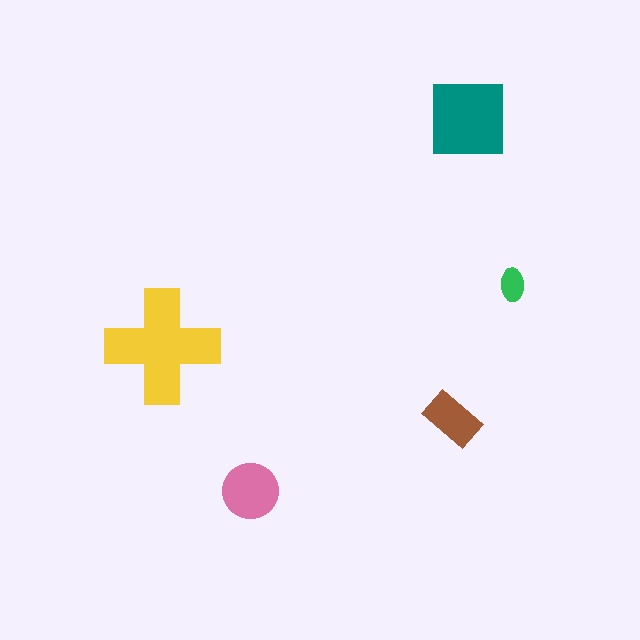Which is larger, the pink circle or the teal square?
The teal square.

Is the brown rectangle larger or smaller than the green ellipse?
Larger.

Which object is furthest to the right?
The green ellipse is rightmost.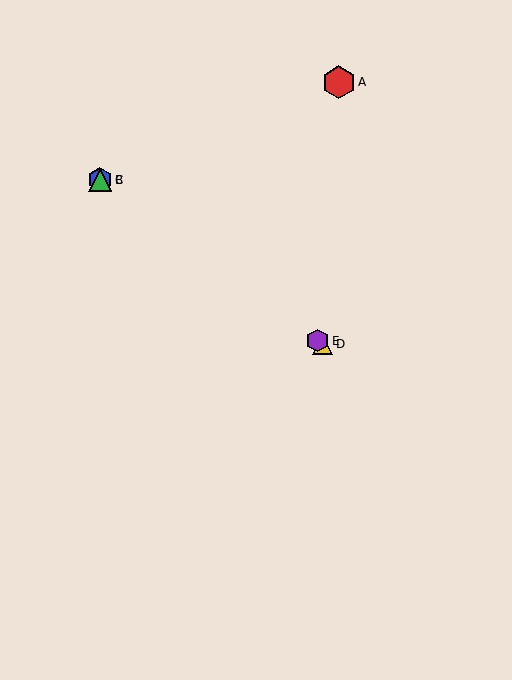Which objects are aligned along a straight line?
Objects B, C, D, E are aligned along a straight line.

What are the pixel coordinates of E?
Object E is at (318, 341).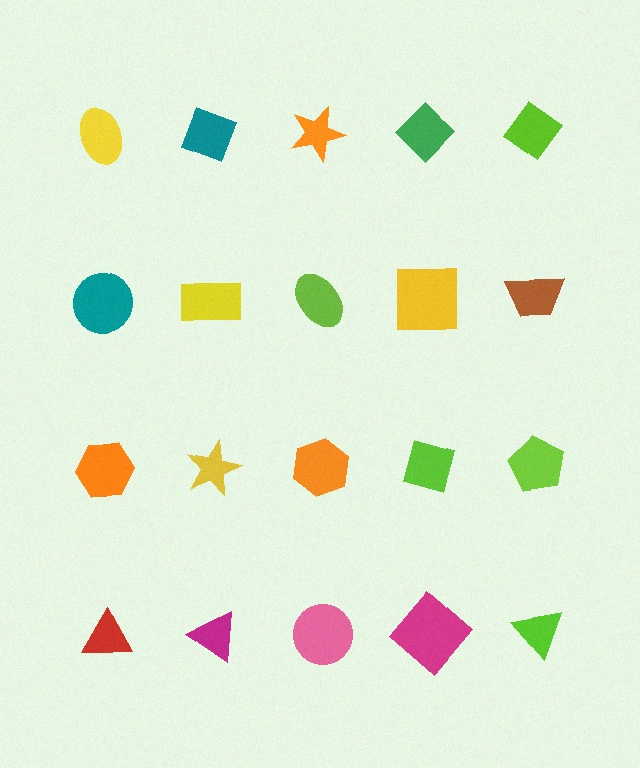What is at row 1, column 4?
A green diamond.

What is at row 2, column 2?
A yellow rectangle.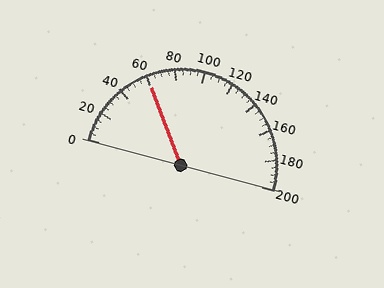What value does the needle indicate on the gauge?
The needle indicates approximately 60.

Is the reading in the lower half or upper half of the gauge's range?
The reading is in the lower half of the range (0 to 200).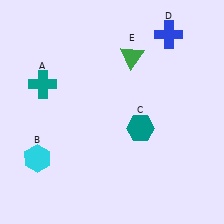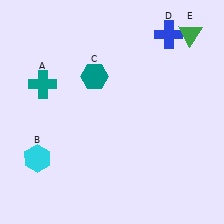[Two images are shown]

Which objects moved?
The objects that moved are: the teal hexagon (C), the green triangle (E).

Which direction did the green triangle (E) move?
The green triangle (E) moved right.